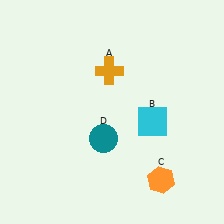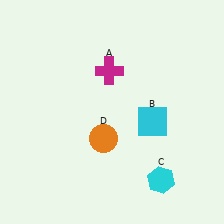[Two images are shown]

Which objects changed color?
A changed from orange to magenta. C changed from orange to cyan. D changed from teal to orange.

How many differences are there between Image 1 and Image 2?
There are 3 differences between the two images.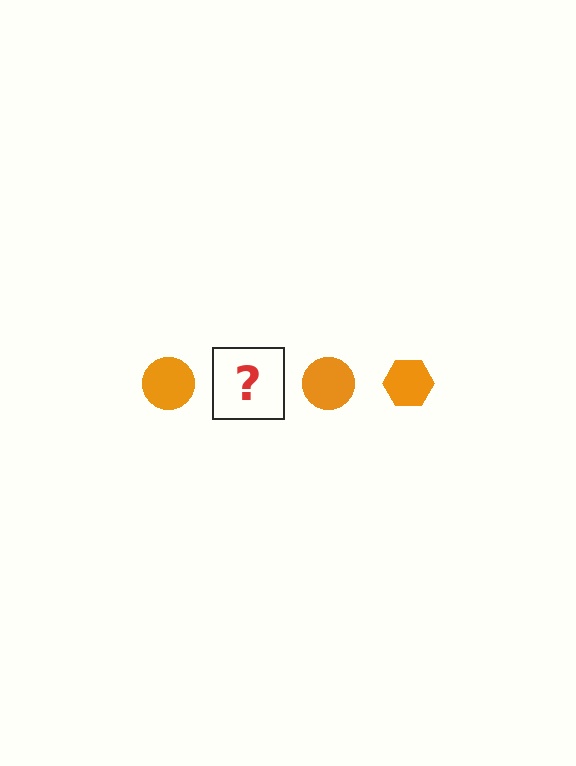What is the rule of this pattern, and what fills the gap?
The rule is that the pattern cycles through circle, hexagon shapes in orange. The gap should be filled with an orange hexagon.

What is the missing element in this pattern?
The missing element is an orange hexagon.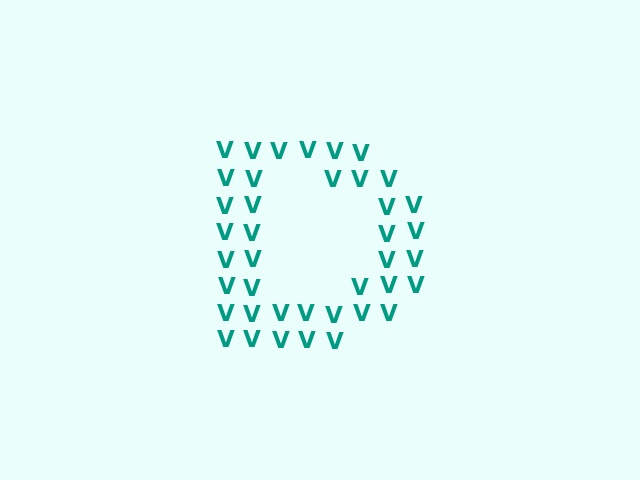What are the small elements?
The small elements are letter V's.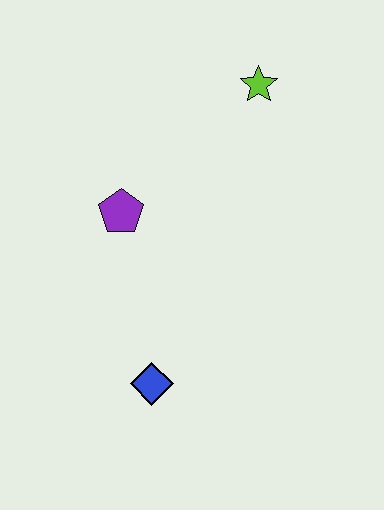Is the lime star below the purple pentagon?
No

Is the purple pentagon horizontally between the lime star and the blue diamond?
No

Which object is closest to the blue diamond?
The purple pentagon is closest to the blue diamond.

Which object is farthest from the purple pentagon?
The lime star is farthest from the purple pentagon.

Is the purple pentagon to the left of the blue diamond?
Yes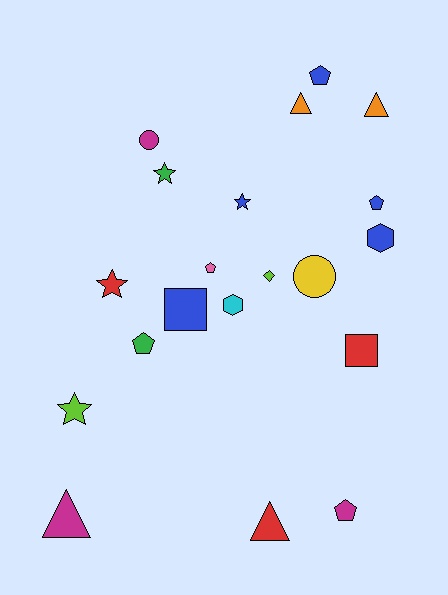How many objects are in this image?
There are 20 objects.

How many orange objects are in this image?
There are 2 orange objects.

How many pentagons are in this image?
There are 5 pentagons.